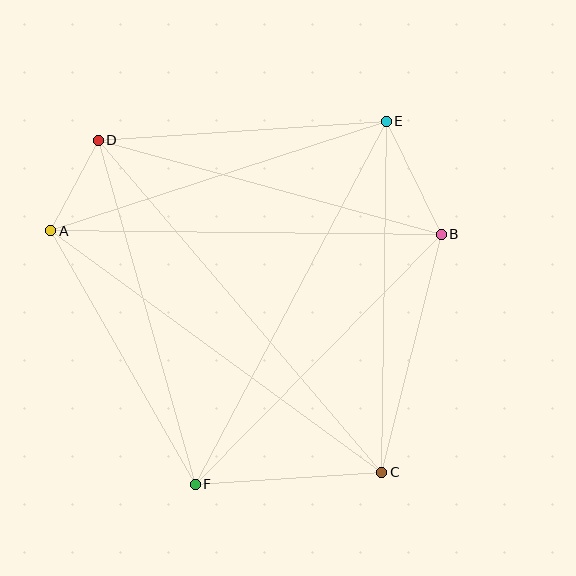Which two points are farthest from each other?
Points C and D are farthest from each other.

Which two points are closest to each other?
Points A and D are closest to each other.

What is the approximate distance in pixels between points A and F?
The distance between A and F is approximately 291 pixels.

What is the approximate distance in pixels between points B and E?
The distance between B and E is approximately 126 pixels.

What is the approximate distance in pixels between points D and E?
The distance between D and E is approximately 289 pixels.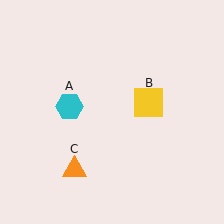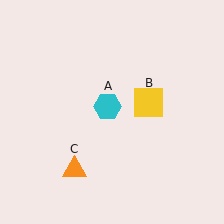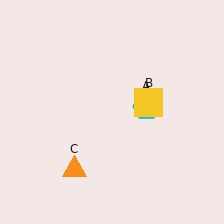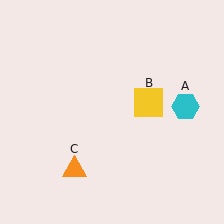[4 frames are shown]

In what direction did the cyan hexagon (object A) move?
The cyan hexagon (object A) moved right.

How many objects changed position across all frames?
1 object changed position: cyan hexagon (object A).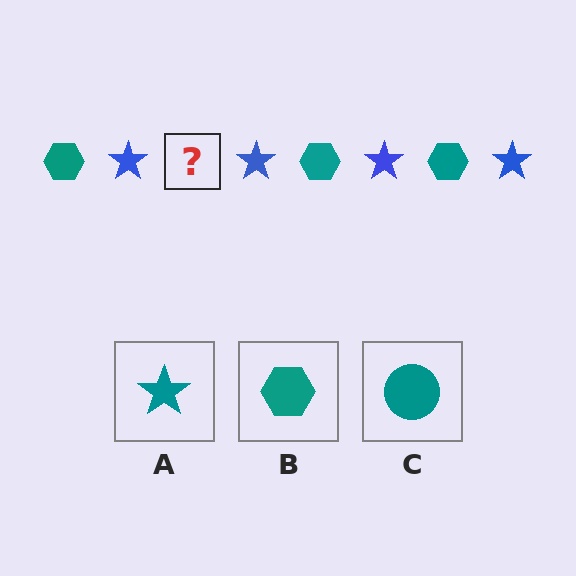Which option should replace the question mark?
Option B.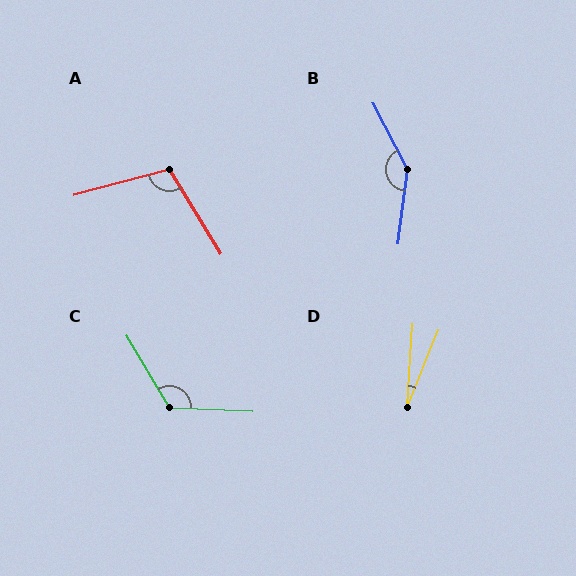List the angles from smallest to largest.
D (18°), A (106°), C (123°), B (146°).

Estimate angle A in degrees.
Approximately 106 degrees.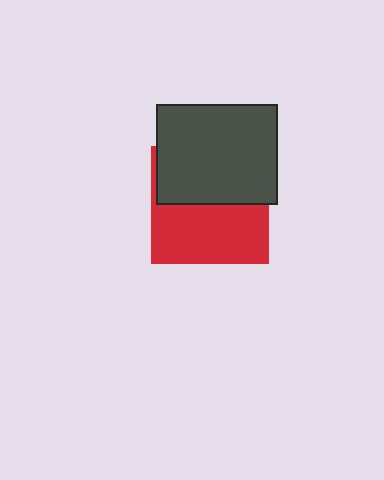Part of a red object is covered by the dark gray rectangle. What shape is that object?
It is a square.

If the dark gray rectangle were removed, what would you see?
You would see the complete red square.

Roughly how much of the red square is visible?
About half of it is visible (roughly 51%).